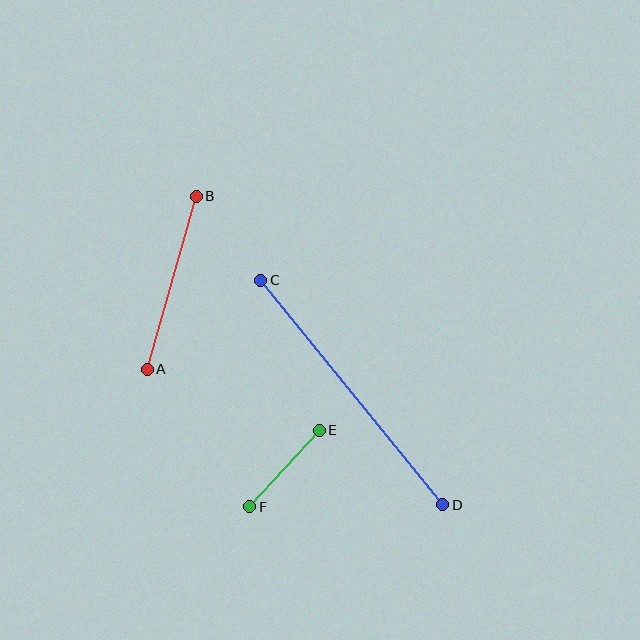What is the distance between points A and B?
The distance is approximately 180 pixels.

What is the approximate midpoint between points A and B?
The midpoint is at approximately (172, 283) pixels.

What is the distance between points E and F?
The distance is approximately 104 pixels.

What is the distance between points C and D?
The distance is approximately 289 pixels.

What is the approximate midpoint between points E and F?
The midpoint is at approximately (284, 468) pixels.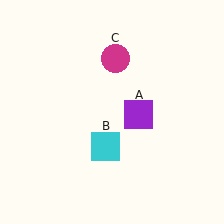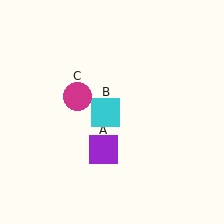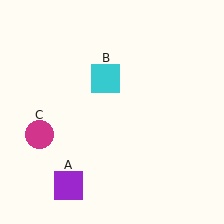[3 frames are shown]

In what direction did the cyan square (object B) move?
The cyan square (object B) moved up.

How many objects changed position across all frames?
3 objects changed position: purple square (object A), cyan square (object B), magenta circle (object C).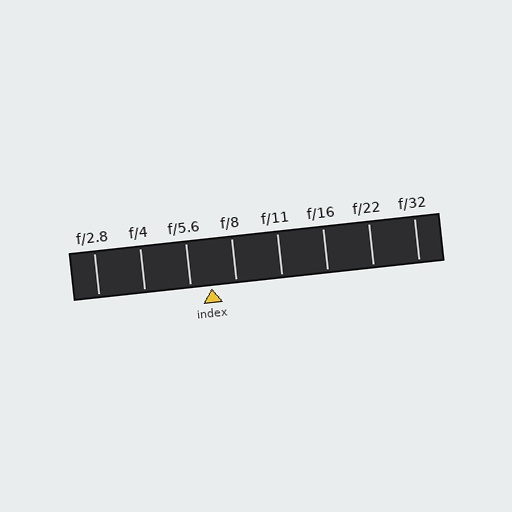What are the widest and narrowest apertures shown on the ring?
The widest aperture shown is f/2.8 and the narrowest is f/32.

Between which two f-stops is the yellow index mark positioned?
The index mark is between f/5.6 and f/8.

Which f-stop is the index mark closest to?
The index mark is closest to f/5.6.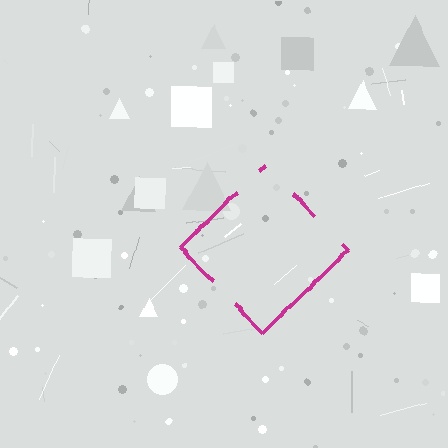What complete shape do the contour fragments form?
The contour fragments form a diamond.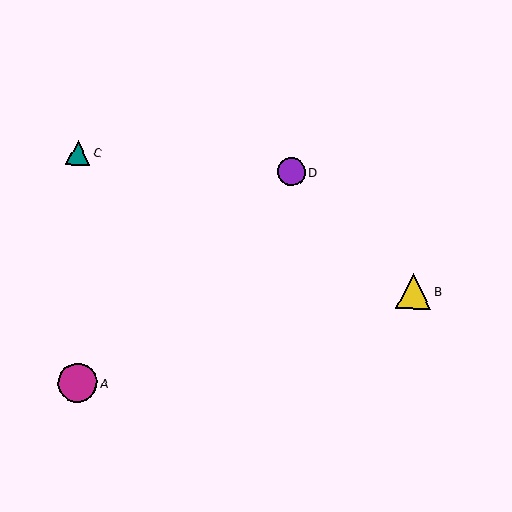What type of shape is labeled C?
Shape C is a teal triangle.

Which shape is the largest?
The magenta circle (labeled A) is the largest.